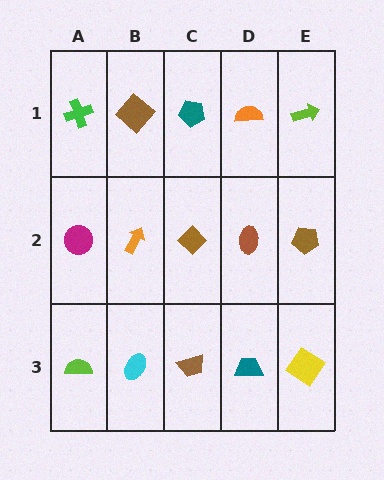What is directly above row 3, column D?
A brown ellipse.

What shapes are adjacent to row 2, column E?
A lime arrow (row 1, column E), a yellow diamond (row 3, column E), a brown ellipse (row 2, column D).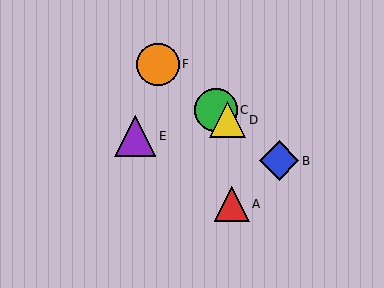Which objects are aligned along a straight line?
Objects B, C, D, F are aligned along a straight line.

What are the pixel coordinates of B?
Object B is at (279, 161).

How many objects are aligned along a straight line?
4 objects (B, C, D, F) are aligned along a straight line.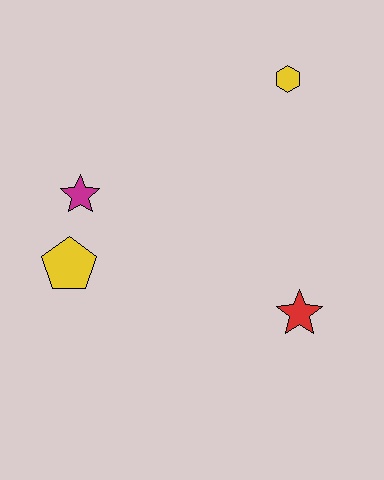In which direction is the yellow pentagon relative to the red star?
The yellow pentagon is to the left of the red star.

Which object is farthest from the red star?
The magenta star is farthest from the red star.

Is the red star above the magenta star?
No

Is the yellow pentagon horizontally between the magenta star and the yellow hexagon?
No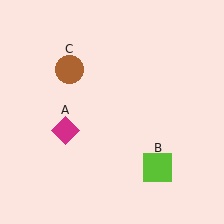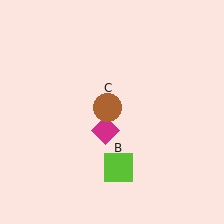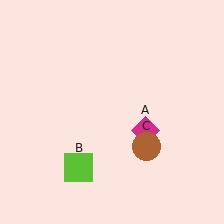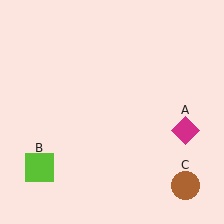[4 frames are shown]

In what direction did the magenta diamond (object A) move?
The magenta diamond (object A) moved right.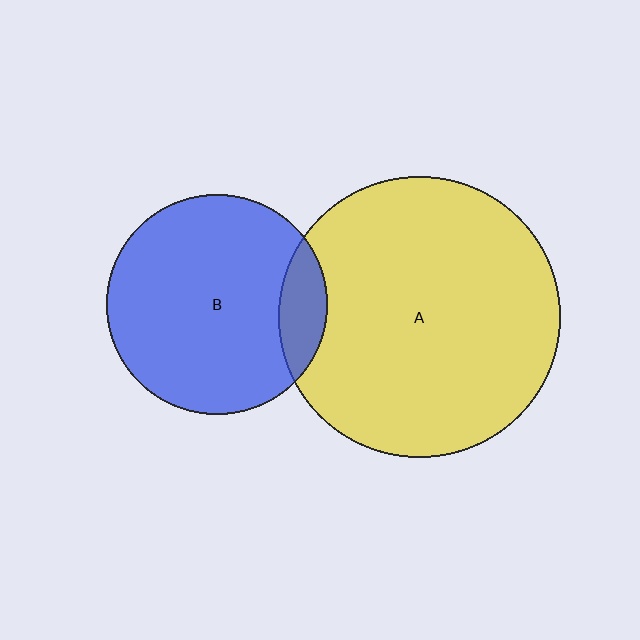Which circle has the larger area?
Circle A (yellow).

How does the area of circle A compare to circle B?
Approximately 1.6 times.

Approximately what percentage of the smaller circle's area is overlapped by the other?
Approximately 10%.